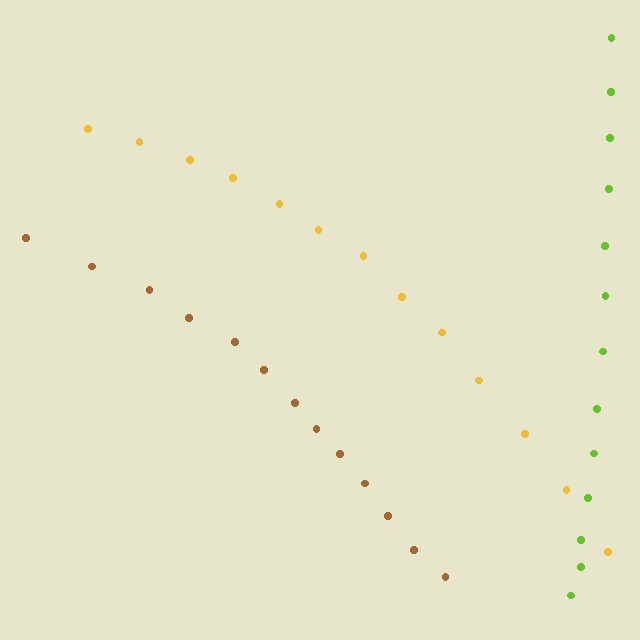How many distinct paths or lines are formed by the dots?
There are 3 distinct paths.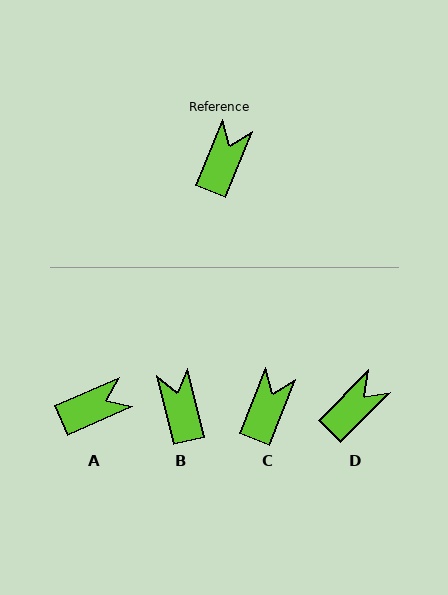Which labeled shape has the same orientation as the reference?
C.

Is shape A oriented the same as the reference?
No, it is off by about 45 degrees.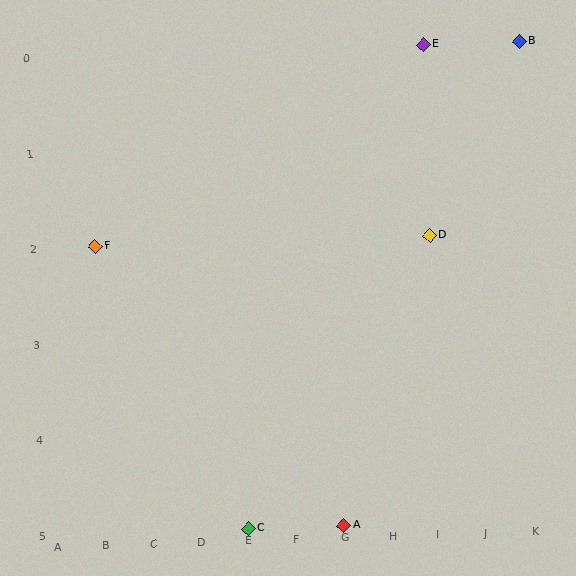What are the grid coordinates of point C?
Point C is at grid coordinates (E, 5).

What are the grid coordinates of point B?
Point B is at grid coordinates (K, 0).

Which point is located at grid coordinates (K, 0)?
Point B is at (K, 0).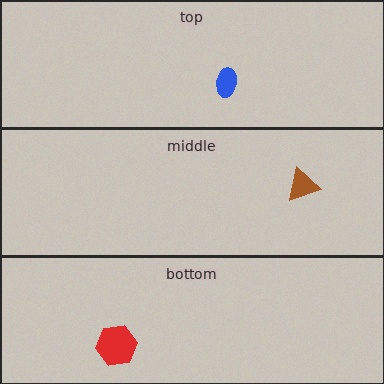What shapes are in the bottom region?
The red hexagon.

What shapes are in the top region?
The blue ellipse.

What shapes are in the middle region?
The brown triangle.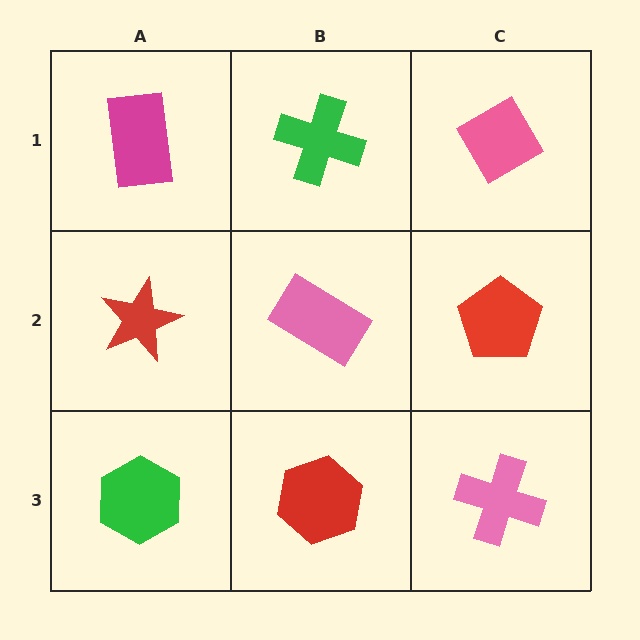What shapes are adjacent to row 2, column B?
A green cross (row 1, column B), a red hexagon (row 3, column B), a red star (row 2, column A), a red pentagon (row 2, column C).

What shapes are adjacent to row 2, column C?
A pink diamond (row 1, column C), a pink cross (row 3, column C), a pink rectangle (row 2, column B).